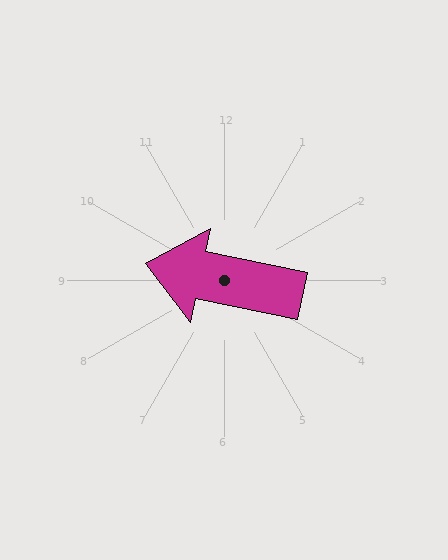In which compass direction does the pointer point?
West.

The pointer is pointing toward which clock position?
Roughly 9 o'clock.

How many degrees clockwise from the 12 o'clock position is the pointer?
Approximately 282 degrees.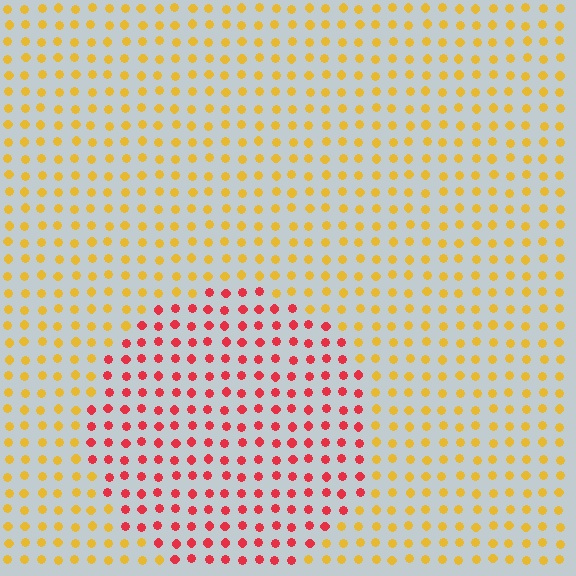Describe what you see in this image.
The image is filled with small yellow elements in a uniform arrangement. A circle-shaped region is visible where the elements are tinted to a slightly different hue, forming a subtle color boundary.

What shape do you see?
I see a circle.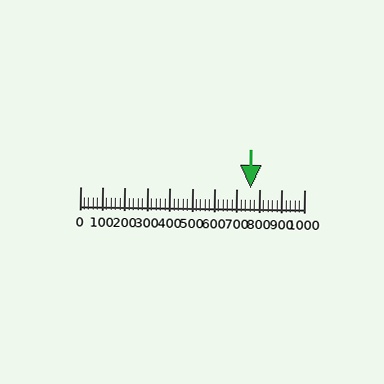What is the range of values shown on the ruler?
The ruler shows values from 0 to 1000.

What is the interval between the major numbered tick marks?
The major tick marks are spaced 100 units apart.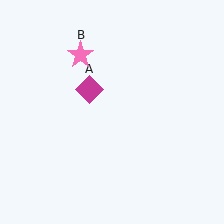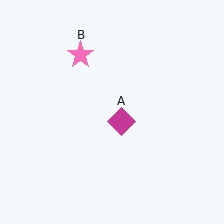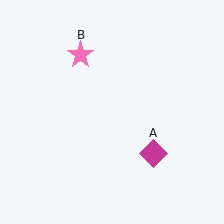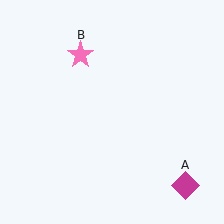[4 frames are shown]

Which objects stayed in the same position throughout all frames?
Pink star (object B) remained stationary.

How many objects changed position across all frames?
1 object changed position: magenta diamond (object A).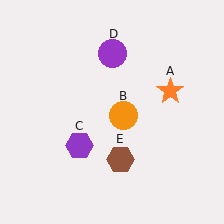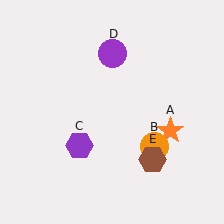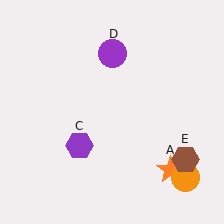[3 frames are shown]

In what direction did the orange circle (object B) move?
The orange circle (object B) moved down and to the right.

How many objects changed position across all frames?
3 objects changed position: orange star (object A), orange circle (object B), brown hexagon (object E).